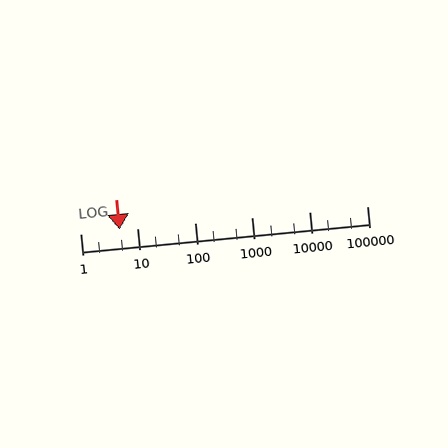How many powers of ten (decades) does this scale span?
The scale spans 5 decades, from 1 to 100000.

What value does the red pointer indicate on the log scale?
The pointer indicates approximately 4.9.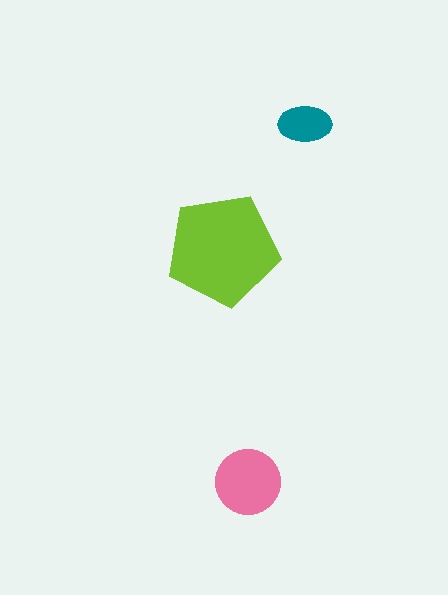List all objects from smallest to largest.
The teal ellipse, the pink circle, the lime pentagon.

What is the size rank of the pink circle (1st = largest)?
2nd.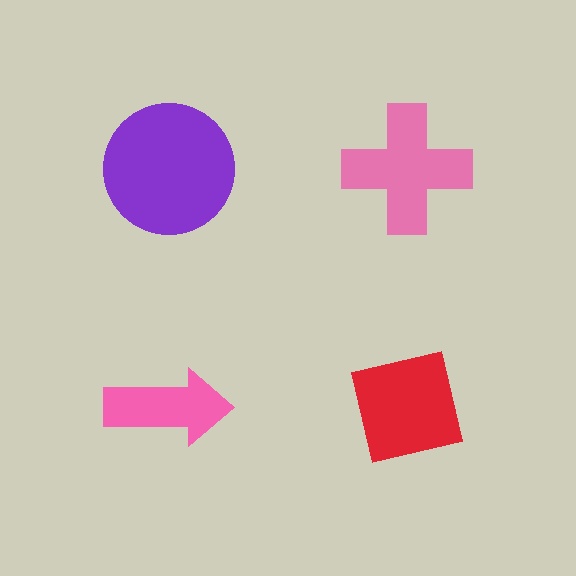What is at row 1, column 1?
A purple circle.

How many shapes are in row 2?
2 shapes.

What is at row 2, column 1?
A pink arrow.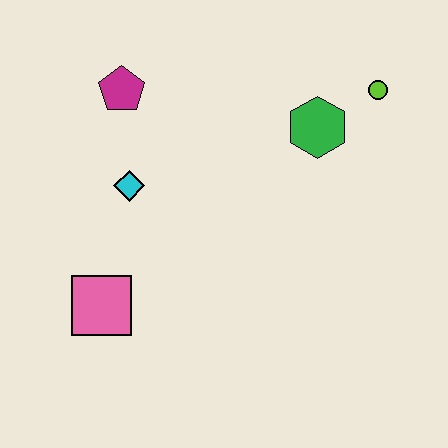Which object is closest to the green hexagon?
The lime circle is closest to the green hexagon.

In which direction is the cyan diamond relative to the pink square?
The cyan diamond is above the pink square.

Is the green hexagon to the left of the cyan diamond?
No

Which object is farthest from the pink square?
The lime circle is farthest from the pink square.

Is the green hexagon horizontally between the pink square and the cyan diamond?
No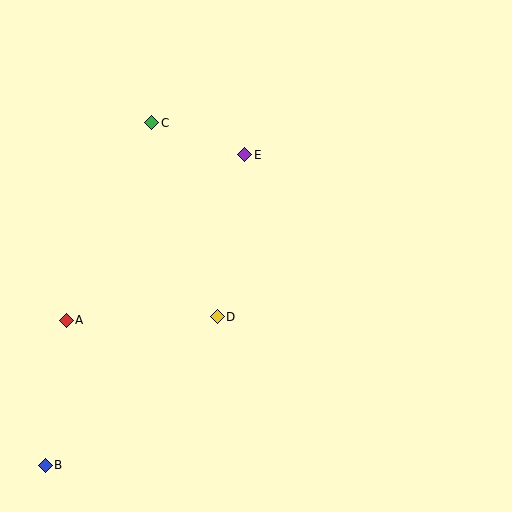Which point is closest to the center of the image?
Point D at (217, 317) is closest to the center.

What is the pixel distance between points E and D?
The distance between E and D is 164 pixels.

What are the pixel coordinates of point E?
Point E is at (245, 155).